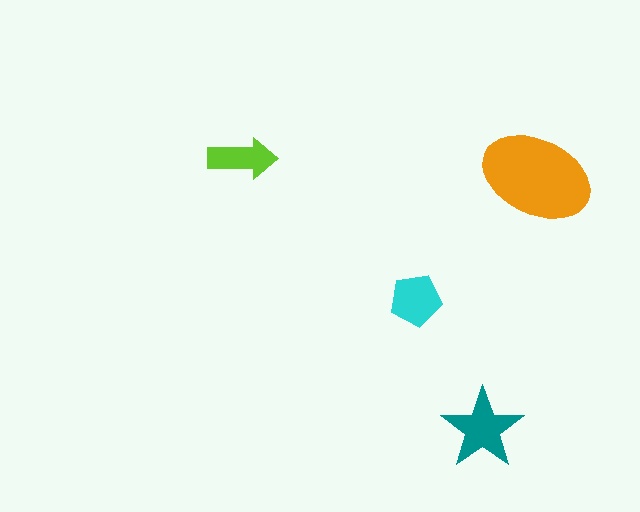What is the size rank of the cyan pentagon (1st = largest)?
3rd.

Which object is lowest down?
The teal star is bottommost.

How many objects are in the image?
There are 4 objects in the image.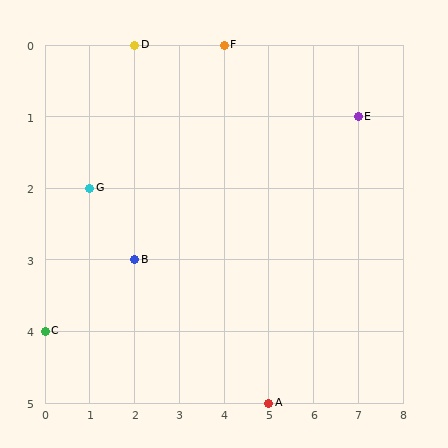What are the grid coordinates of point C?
Point C is at grid coordinates (0, 4).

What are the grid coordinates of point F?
Point F is at grid coordinates (4, 0).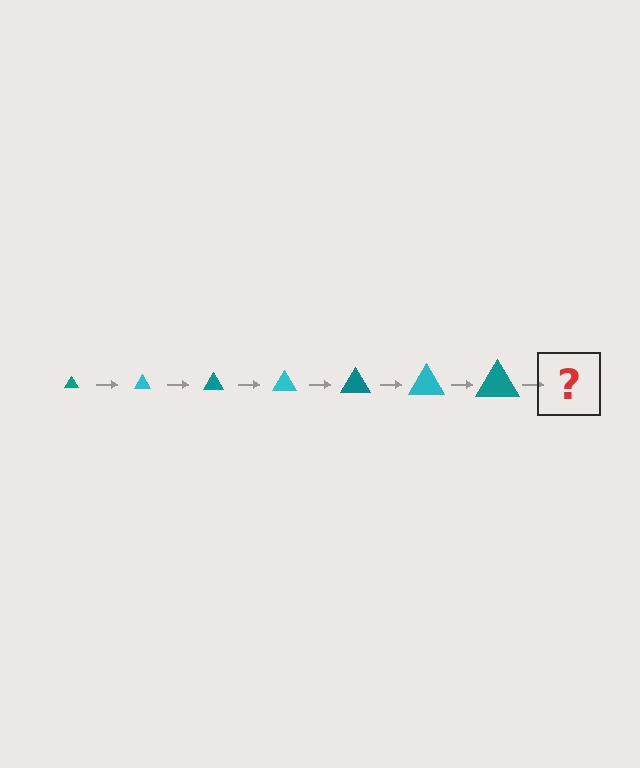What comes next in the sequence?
The next element should be a cyan triangle, larger than the previous one.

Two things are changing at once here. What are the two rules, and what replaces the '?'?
The two rules are that the triangle grows larger each step and the color cycles through teal and cyan. The '?' should be a cyan triangle, larger than the previous one.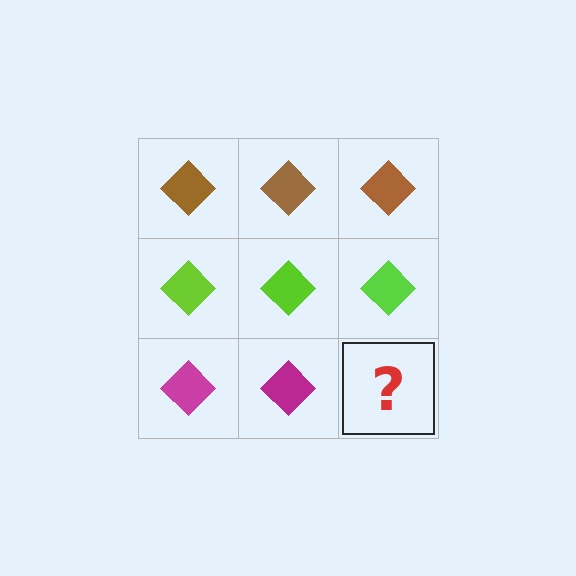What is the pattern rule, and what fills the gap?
The rule is that each row has a consistent color. The gap should be filled with a magenta diamond.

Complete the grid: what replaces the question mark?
The question mark should be replaced with a magenta diamond.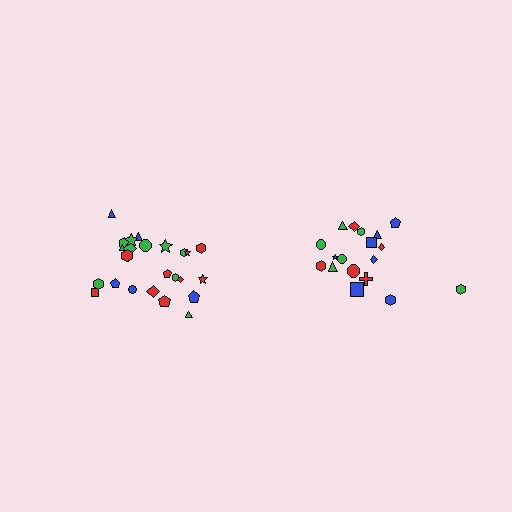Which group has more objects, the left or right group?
The left group.